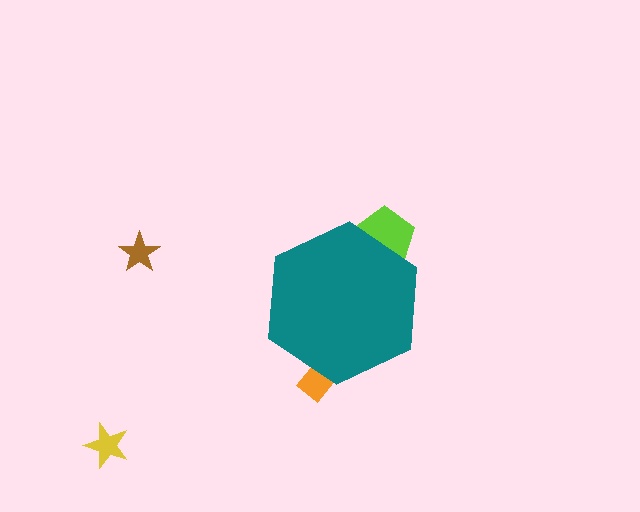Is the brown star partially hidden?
No, the brown star is fully visible.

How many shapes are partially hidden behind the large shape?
2 shapes are partially hidden.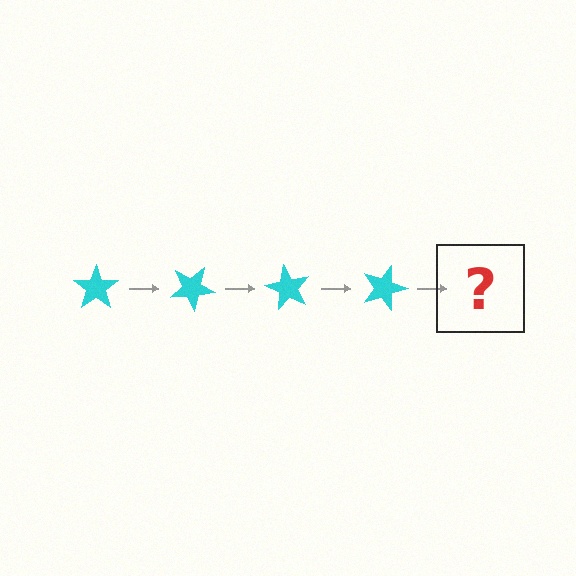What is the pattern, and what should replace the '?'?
The pattern is that the star rotates 30 degrees each step. The '?' should be a cyan star rotated 120 degrees.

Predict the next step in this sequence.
The next step is a cyan star rotated 120 degrees.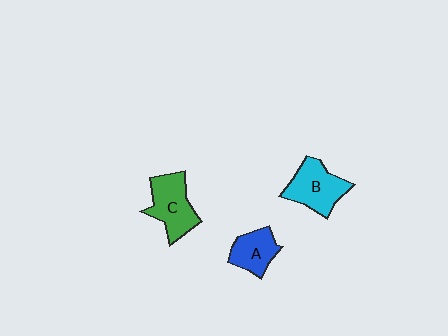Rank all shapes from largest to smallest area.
From largest to smallest: B (cyan), C (green), A (blue).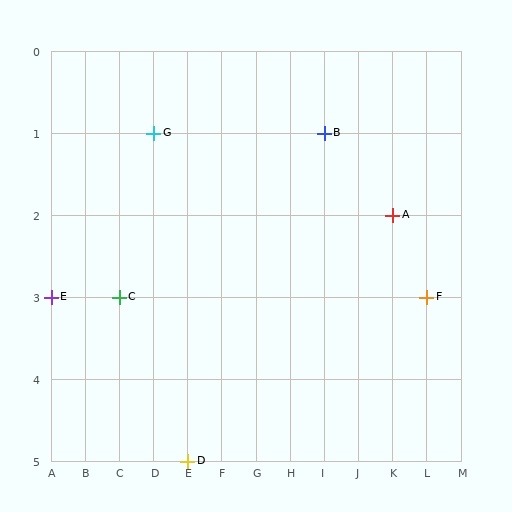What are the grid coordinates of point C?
Point C is at grid coordinates (C, 3).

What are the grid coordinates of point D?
Point D is at grid coordinates (E, 5).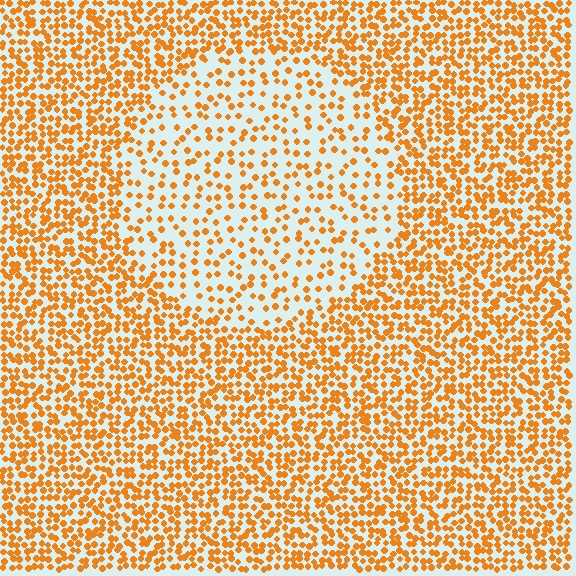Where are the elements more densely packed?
The elements are more densely packed outside the circle boundary.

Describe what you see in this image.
The image contains small orange elements arranged at two different densities. A circle-shaped region is visible where the elements are less densely packed than the surrounding area.